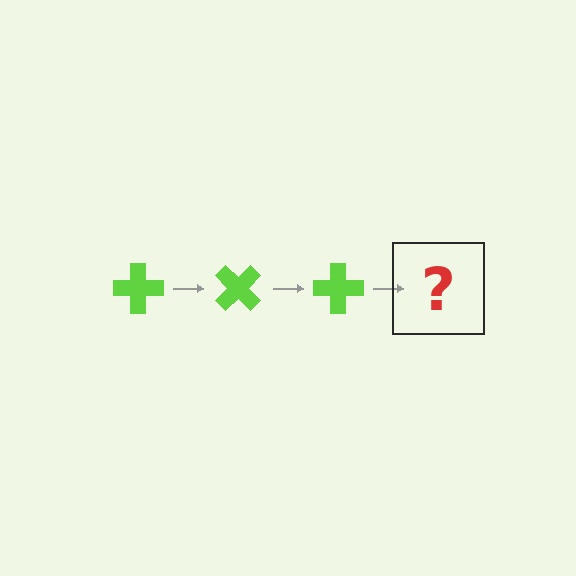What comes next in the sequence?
The next element should be a lime cross rotated 135 degrees.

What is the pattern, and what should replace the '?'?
The pattern is that the cross rotates 45 degrees each step. The '?' should be a lime cross rotated 135 degrees.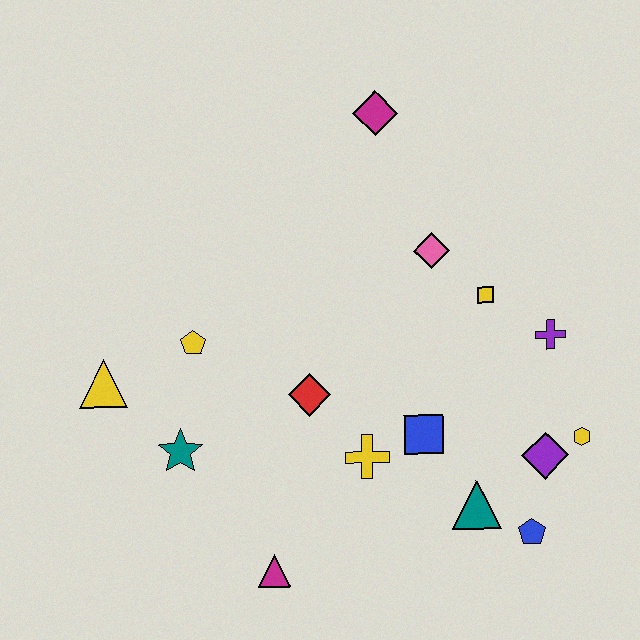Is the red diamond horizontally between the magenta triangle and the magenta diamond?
Yes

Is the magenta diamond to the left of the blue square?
Yes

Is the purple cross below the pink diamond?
Yes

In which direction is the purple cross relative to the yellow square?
The purple cross is to the right of the yellow square.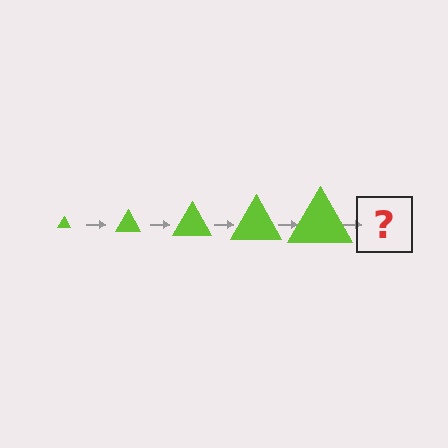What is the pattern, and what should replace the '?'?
The pattern is that the triangle gets progressively larger each step. The '?' should be a lime triangle, larger than the previous one.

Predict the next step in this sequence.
The next step is a lime triangle, larger than the previous one.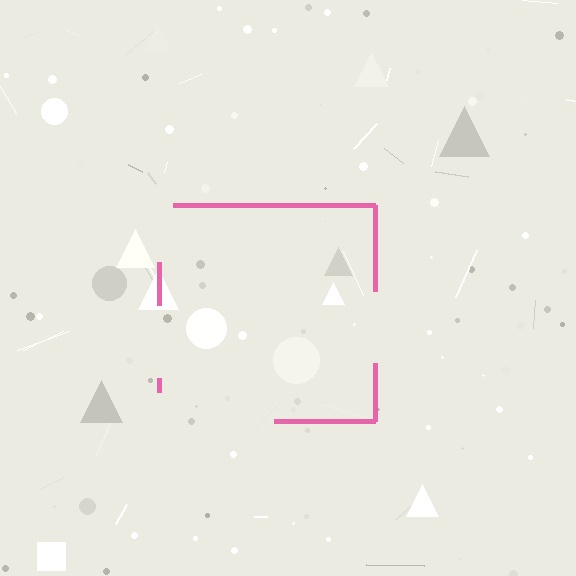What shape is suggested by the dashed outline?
The dashed outline suggests a square.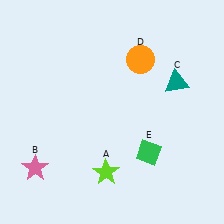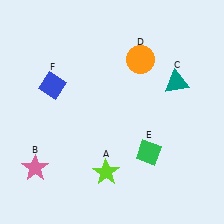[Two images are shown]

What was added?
A blue diamond (F) was added in Image 2.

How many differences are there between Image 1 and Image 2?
There is 1 difference between the two images.